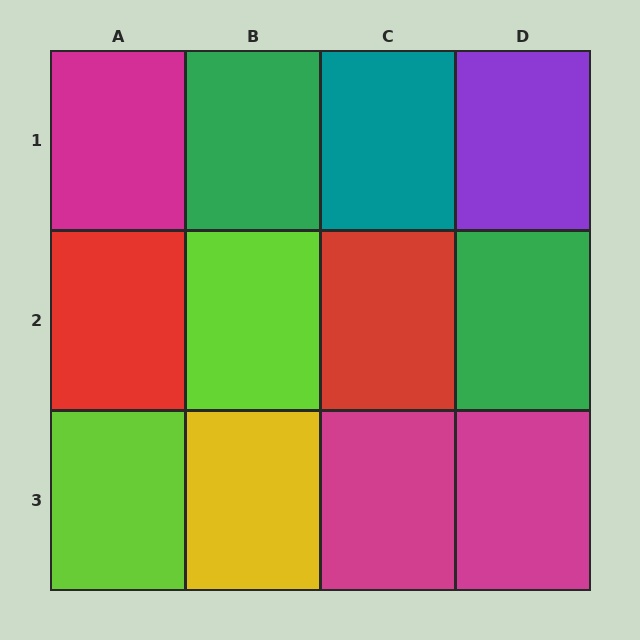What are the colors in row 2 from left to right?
Red, lime, red, green.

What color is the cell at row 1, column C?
Teal.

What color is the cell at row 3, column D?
Magenta.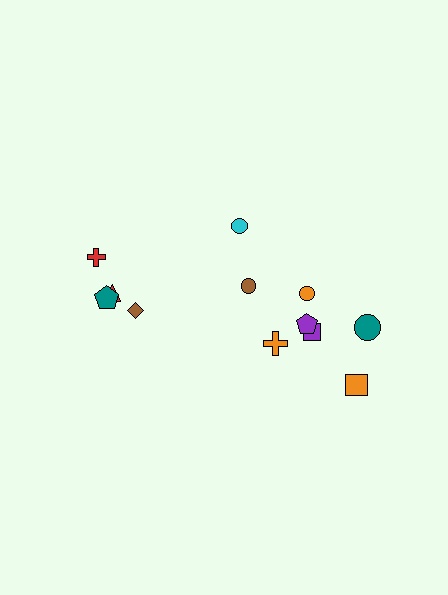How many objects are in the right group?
There are 8 objects.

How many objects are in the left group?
There are 4 objects.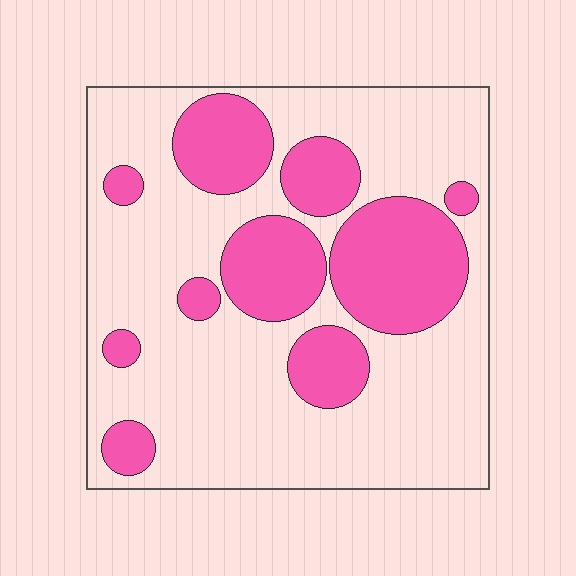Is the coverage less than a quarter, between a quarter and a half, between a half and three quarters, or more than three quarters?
Between a quarter and a half.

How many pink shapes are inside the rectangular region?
10.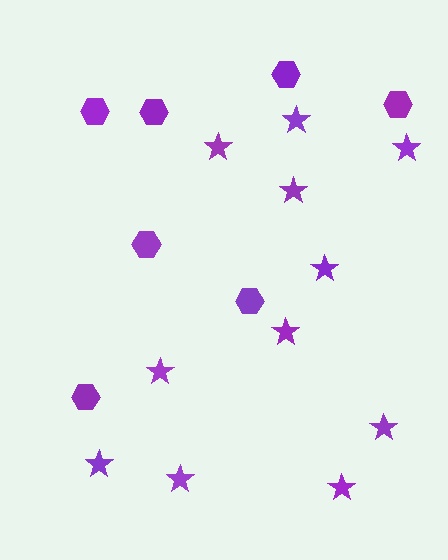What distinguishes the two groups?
There are 2 groups: one group of hexagons (7) and one group of stars (11).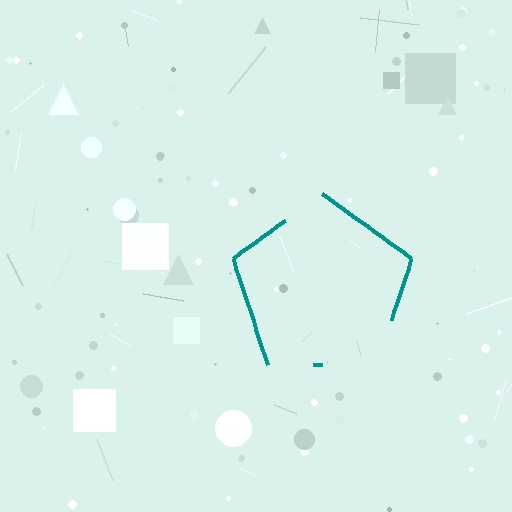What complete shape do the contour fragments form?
The contour fragments form a pentagon.